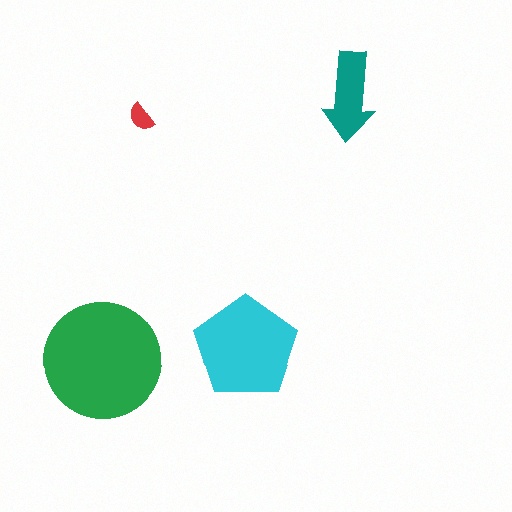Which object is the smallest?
The red semicircle.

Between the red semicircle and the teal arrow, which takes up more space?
The teal arrow.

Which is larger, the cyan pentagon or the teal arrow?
The cyan pentagon.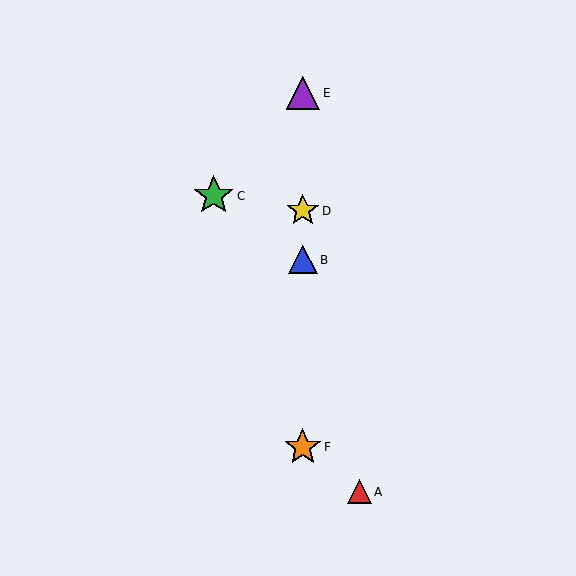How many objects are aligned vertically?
4 objects (B, D, E, F) are aligned vertically.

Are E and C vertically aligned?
No, E is at x≈303 and C is at x≈214.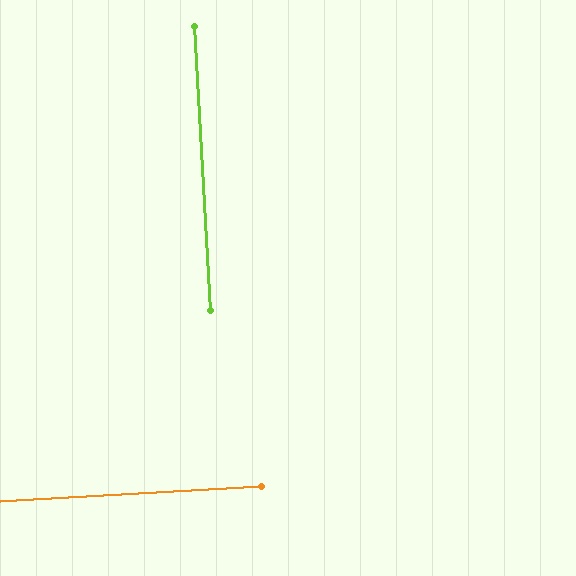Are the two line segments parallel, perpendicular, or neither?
Perpendicular — they meet at approximately 90°.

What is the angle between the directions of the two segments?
Approximately 90 degrees.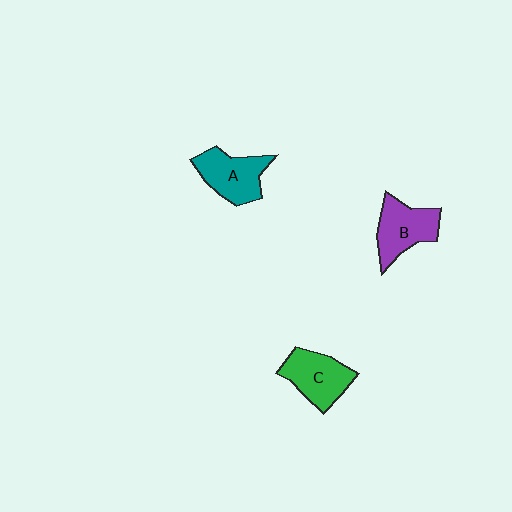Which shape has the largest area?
Shape C (green).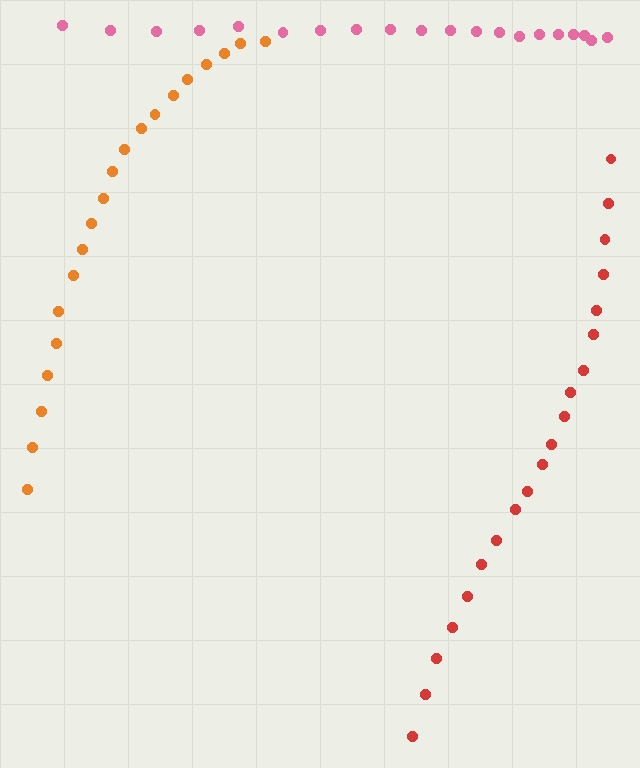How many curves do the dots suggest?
There are 3 distinct paths.